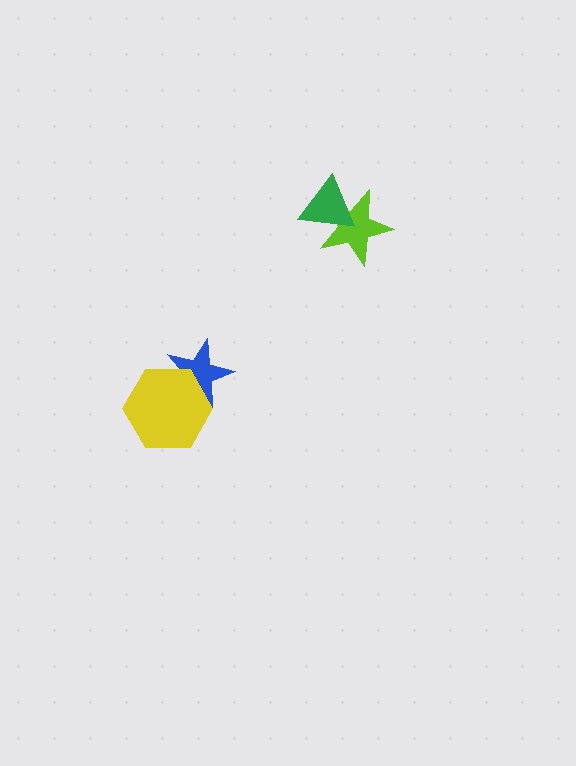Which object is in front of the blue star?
The yellow hexagon is in front of the blue star.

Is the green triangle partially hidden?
No, no other shape covers it.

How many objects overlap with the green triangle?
1 object overlaps with the green triangle.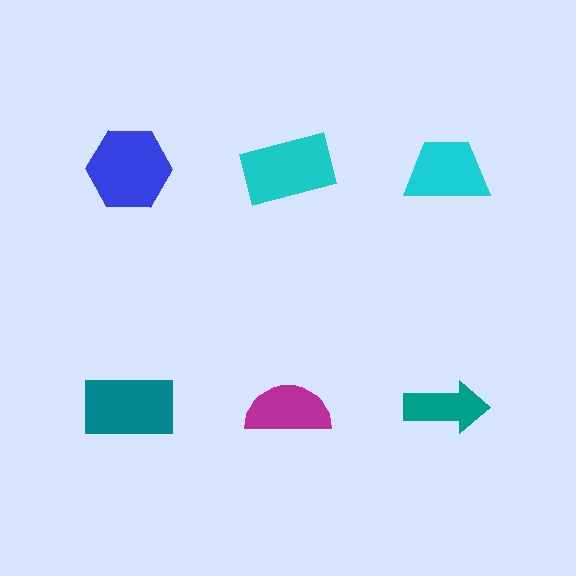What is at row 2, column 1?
A teal rectangle.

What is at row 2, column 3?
A teal arrow.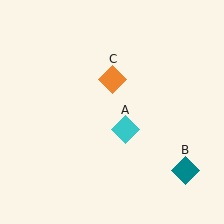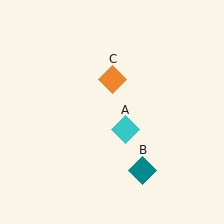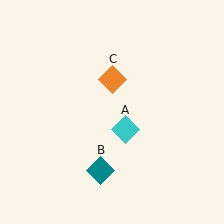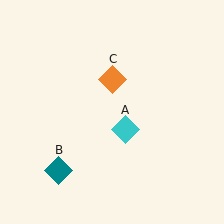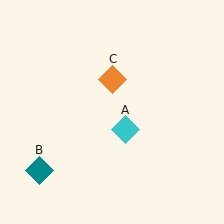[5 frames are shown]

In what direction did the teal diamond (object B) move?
The teal diamond (object B) moved left.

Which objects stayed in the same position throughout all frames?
Cyan diamond (object A) and orange diamond (object C) remained stationary.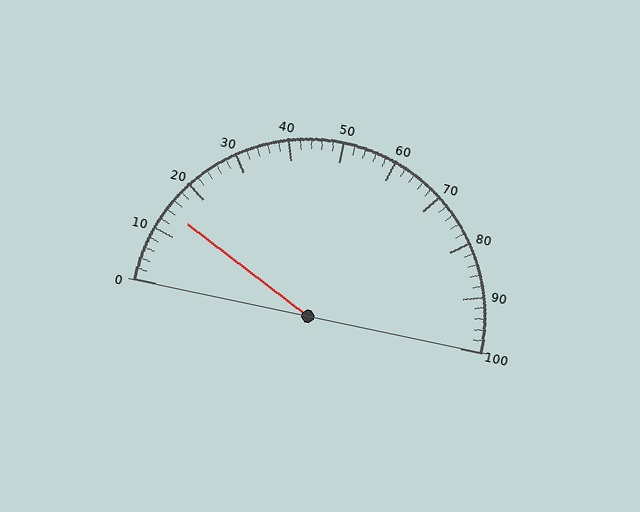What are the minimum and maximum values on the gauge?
The gauge ranges from 0 to 100.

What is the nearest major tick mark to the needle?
The nearest major tick mark is 10.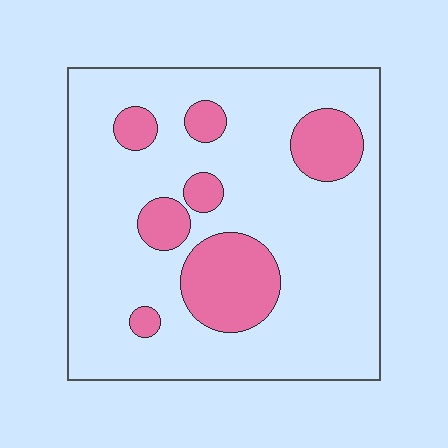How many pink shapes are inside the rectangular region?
7.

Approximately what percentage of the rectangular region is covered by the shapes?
Approximately 20%.